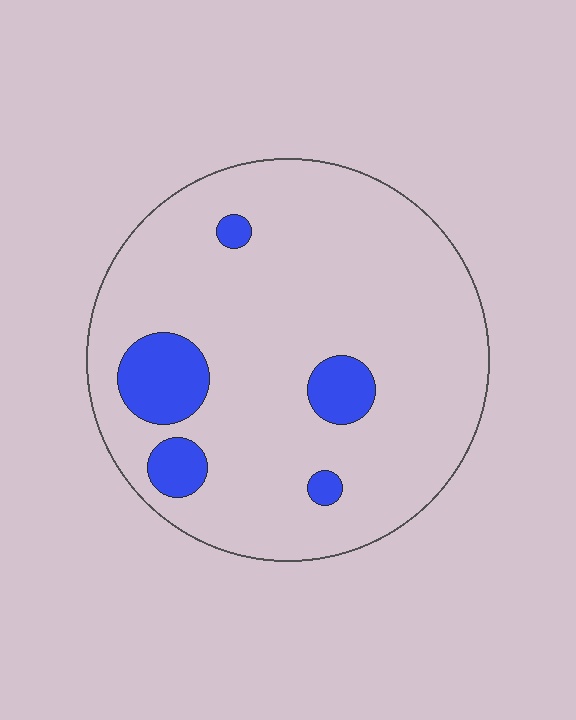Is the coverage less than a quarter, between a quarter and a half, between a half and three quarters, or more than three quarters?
Less than a quarter.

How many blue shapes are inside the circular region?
5.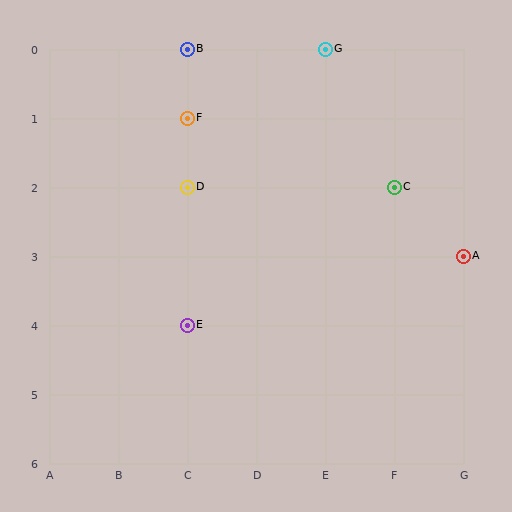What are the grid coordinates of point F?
Point F is at grid coordinates (C, 1).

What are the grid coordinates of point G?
Point G is at grid coordinates (E, 0).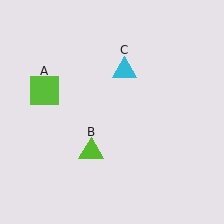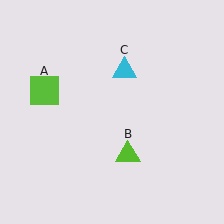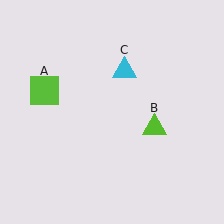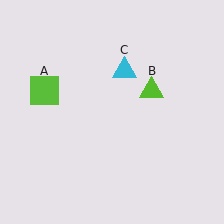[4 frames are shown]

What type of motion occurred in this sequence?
The lime triangle (object B) rotated counterclockwise around the center of the scene.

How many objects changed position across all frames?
1 object changed position: lime triangle (object B).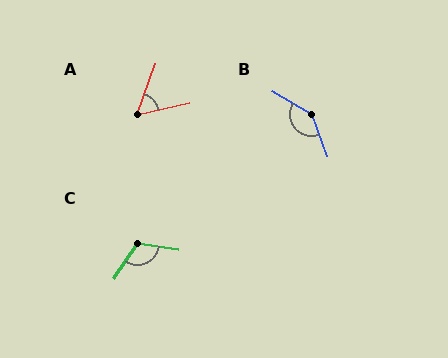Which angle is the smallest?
A, at approximately 57 degrees.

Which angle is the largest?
B, at approximately 142 degrees.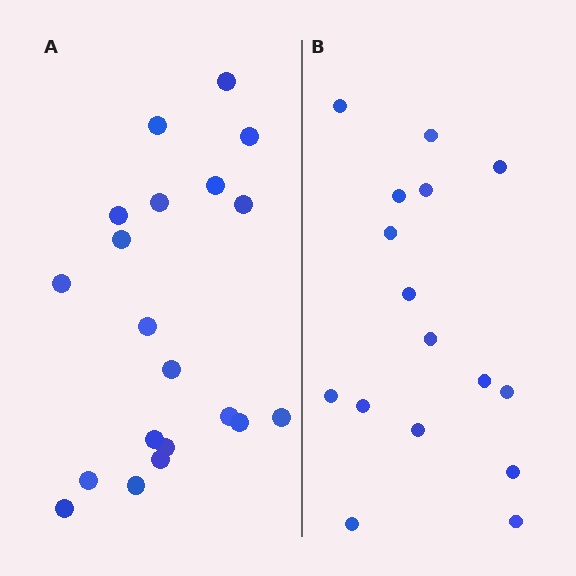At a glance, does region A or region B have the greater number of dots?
Region A (the left region) has more dots.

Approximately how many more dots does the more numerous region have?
Region A has about 4 more dots than region B.